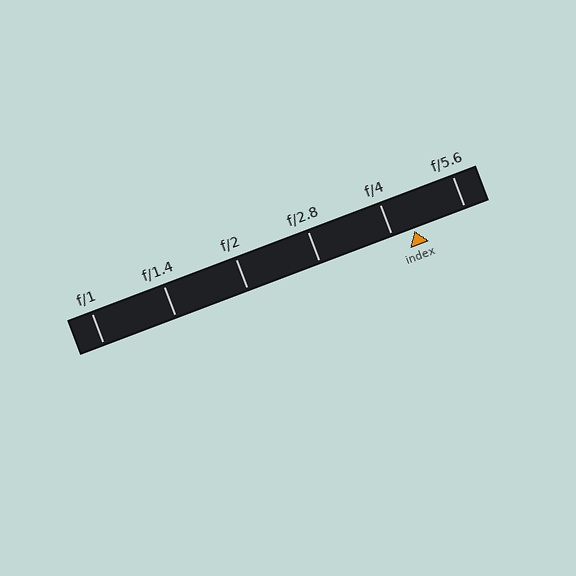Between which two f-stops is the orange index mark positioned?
The index mark is between f/4 and f/5.6.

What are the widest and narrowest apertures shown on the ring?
The widest aperture shown is f/1 and the narrowest is f/5.6.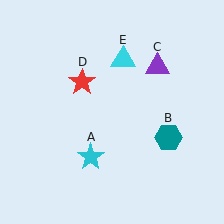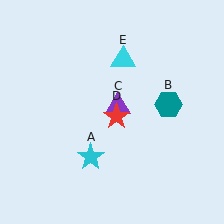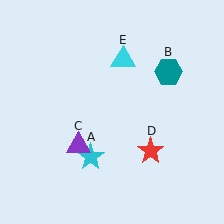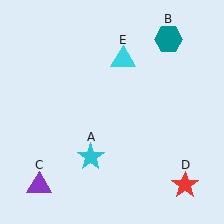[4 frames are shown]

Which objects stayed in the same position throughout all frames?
Cyan star (object A) and cyan triangle (object E) remained stationary.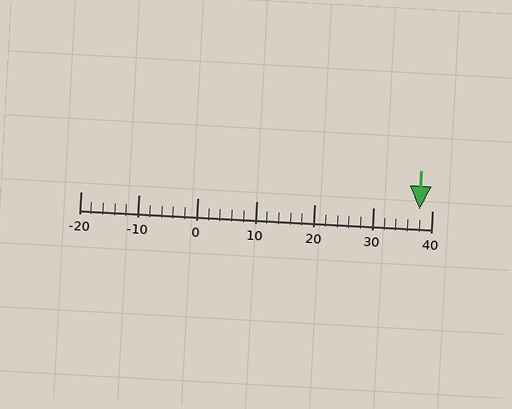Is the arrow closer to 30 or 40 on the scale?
The arrow is closer to 40.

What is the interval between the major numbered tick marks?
The major tick marks are spaced 10 units apart.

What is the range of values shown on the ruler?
The ruler shows values from -20 to 40.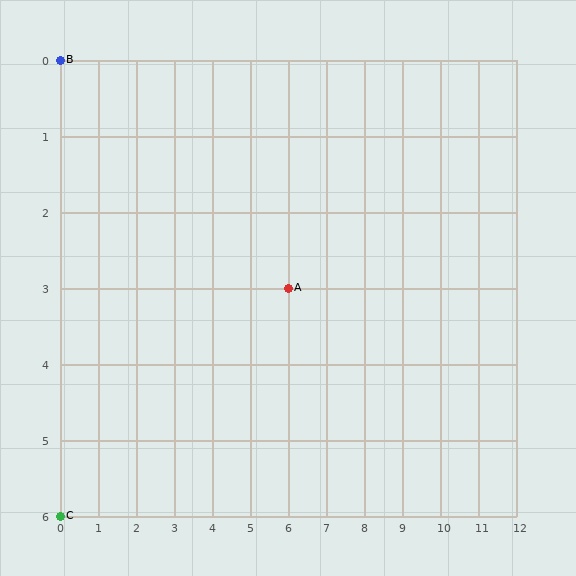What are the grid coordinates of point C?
Point C is at grid coordinates (0, 6).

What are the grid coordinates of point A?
Point A is at grid coordinates (6, 3).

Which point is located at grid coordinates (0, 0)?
Point B is at (0, 0).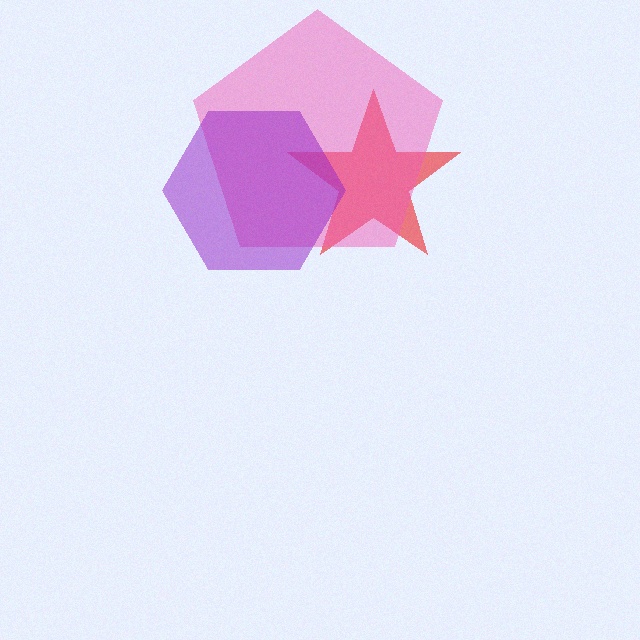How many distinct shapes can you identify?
There are 3 distinct shapes: a red star, a pink pentagon, a purple hexagon.